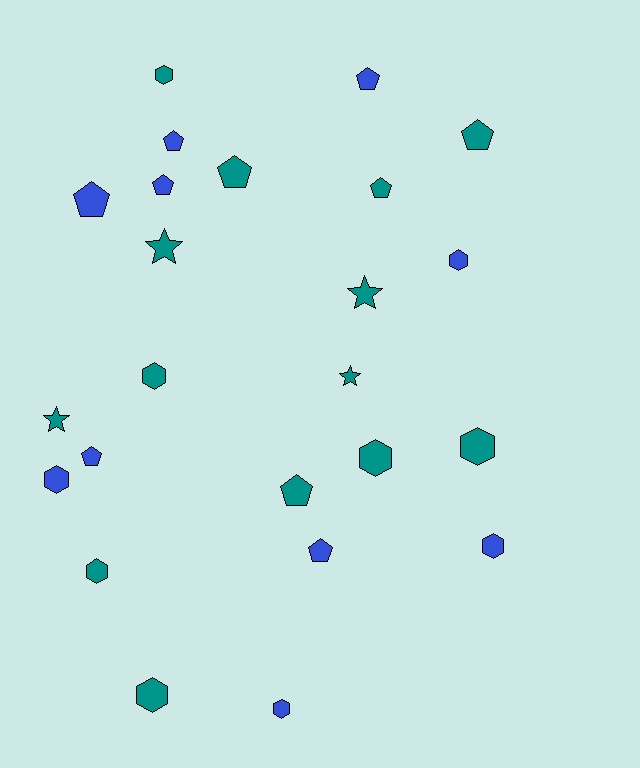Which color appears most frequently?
Teal, with 14 objects.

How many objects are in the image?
There are 24 objects.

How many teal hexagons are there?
There are 6 teal hexagons.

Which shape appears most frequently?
Hexagon, with 10 objects.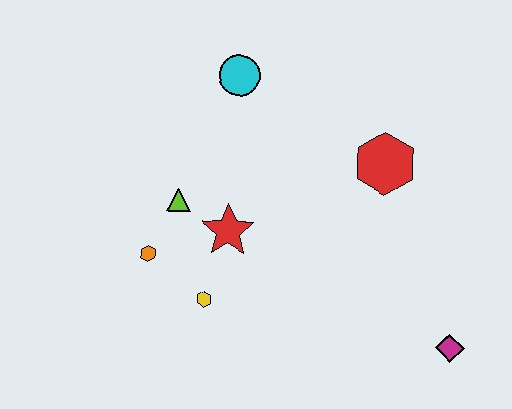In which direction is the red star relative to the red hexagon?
The red star is to the left of the red hexagon.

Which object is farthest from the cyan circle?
The magenta diamond is farthest from the cyan circle.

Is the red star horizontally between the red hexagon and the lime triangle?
Yes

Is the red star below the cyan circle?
Yes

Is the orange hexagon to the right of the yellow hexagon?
No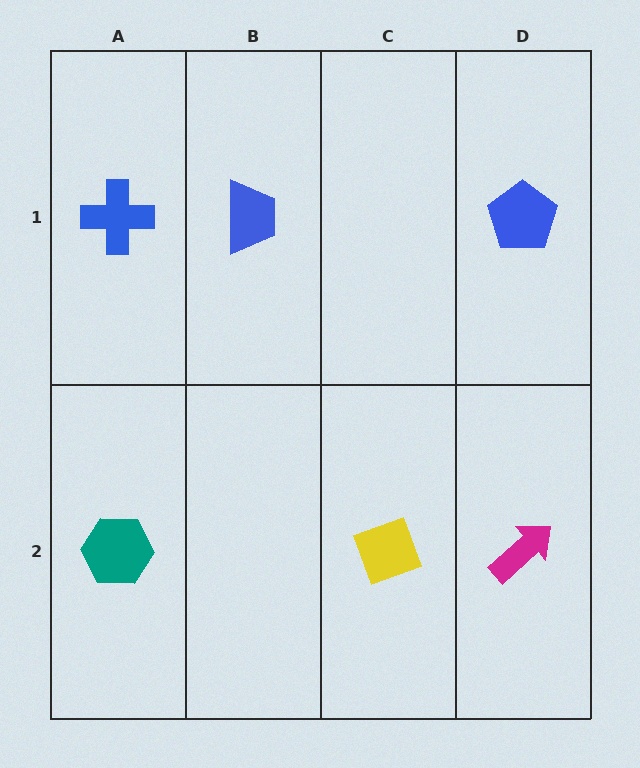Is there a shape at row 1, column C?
No, that cell is empty.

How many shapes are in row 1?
3 shapes.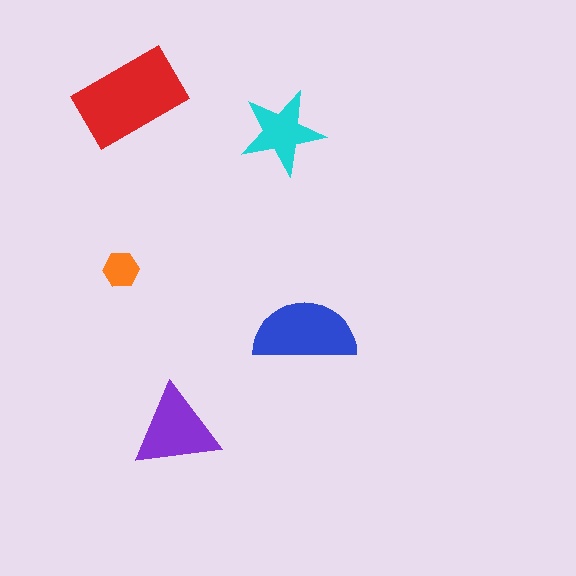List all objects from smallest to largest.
The orange hexagon, the cyan star, the purple triangle, the blue semicircle, the red rectangle.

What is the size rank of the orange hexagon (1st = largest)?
5th.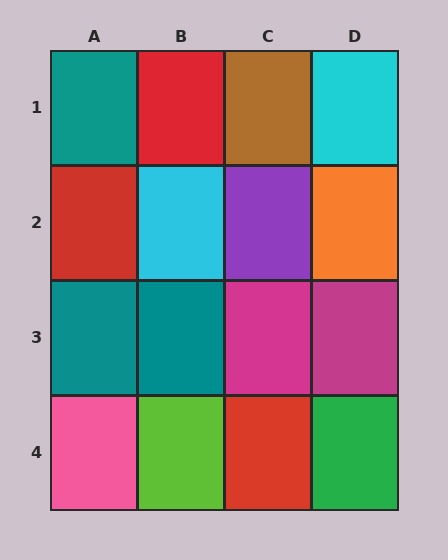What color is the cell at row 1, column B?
Red.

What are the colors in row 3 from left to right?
Teal, teal, magenta, magenta.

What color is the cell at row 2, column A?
Red.